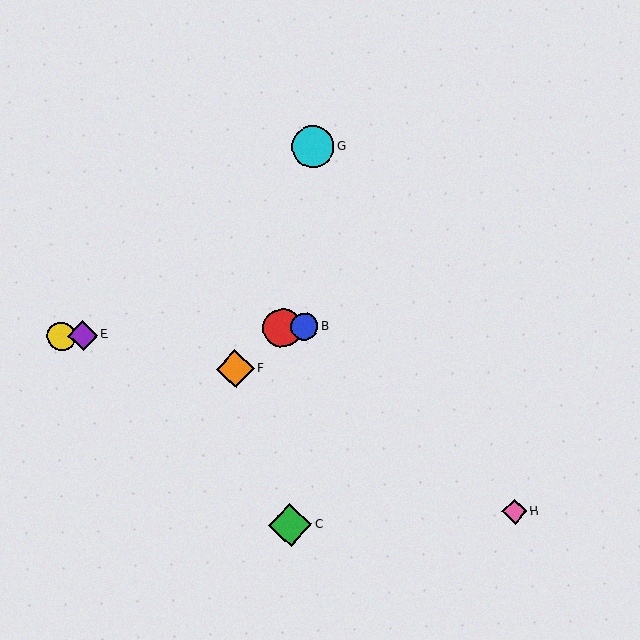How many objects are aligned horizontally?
4 objects (A, B, D, E) are aligned horizontally.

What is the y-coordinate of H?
Object H is at y≈512.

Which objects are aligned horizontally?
Objects A, B, D, E are aligned horizontally.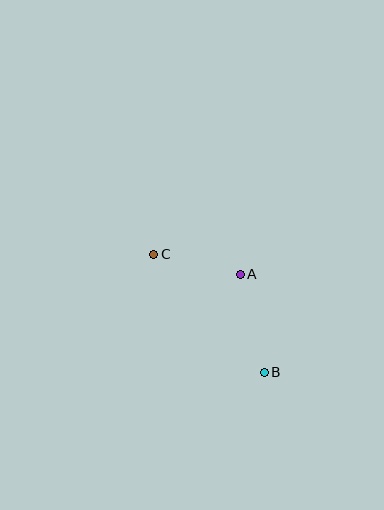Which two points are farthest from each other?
Points B and C are farthest from each other.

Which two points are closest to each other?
Points A and C are closest to each other.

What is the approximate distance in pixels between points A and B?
The distance between A and B is approximately 101 pixels.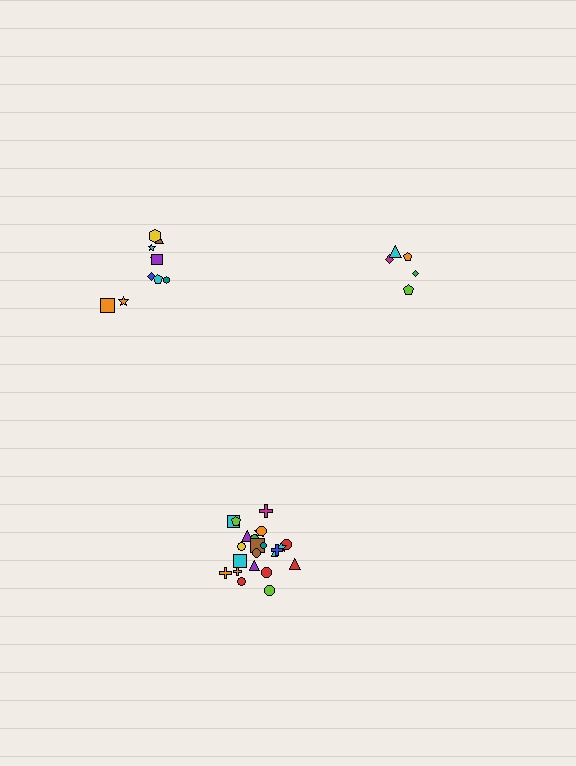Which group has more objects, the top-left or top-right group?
The top-left group.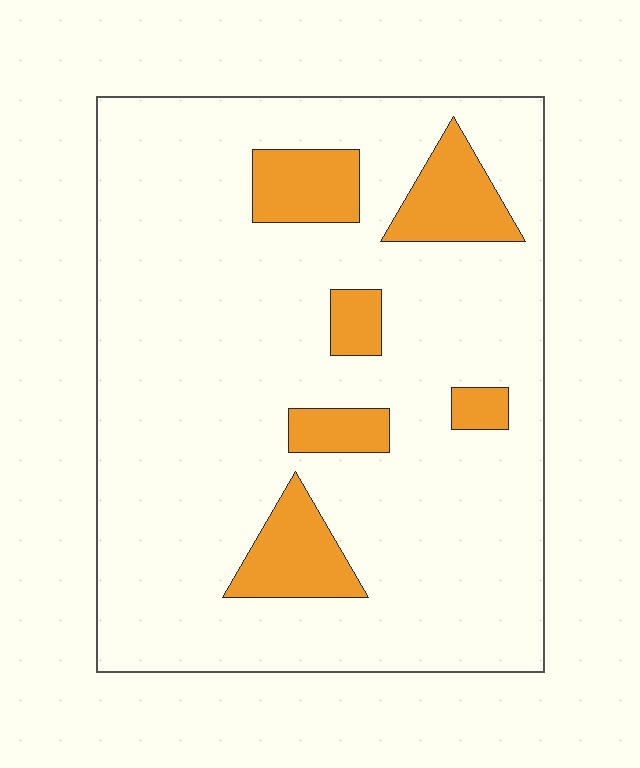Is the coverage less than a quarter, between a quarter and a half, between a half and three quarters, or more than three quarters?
Less than a quarter.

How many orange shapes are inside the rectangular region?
6.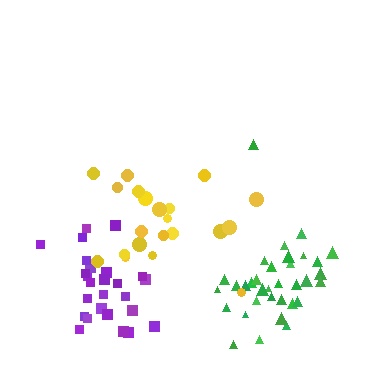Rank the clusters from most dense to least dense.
purple, green, yellow.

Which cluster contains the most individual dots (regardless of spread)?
Green (34).